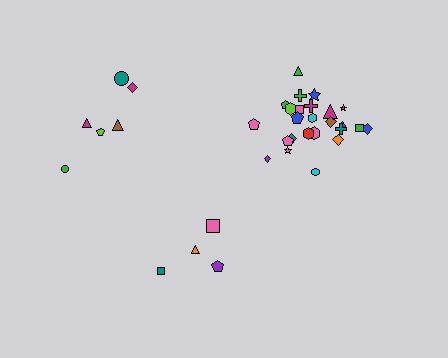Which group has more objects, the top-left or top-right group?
The top-right group.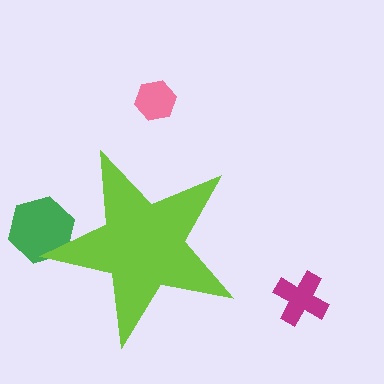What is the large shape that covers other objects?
A lime star.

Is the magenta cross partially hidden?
No, the magenta cross is fully visible.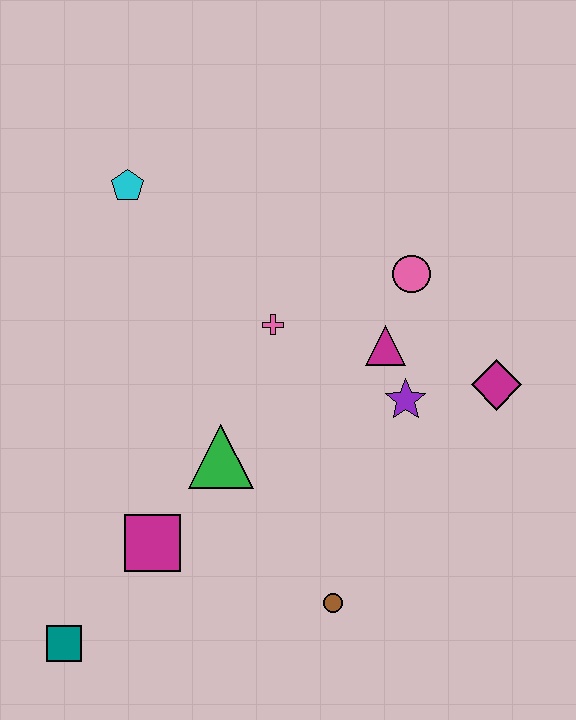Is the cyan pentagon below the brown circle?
No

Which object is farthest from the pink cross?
The teal square is farthest from the pink cross.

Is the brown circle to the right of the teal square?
Yes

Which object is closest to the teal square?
The magenta square is closest to the teal square.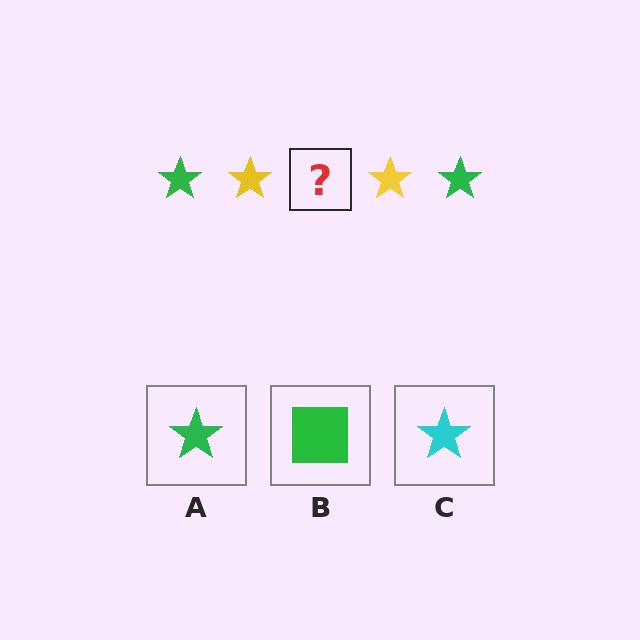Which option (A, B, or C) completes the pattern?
A.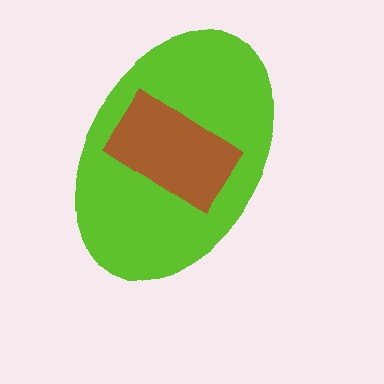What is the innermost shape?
The brown rectangle.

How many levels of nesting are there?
2.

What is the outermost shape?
The lime ellipse.